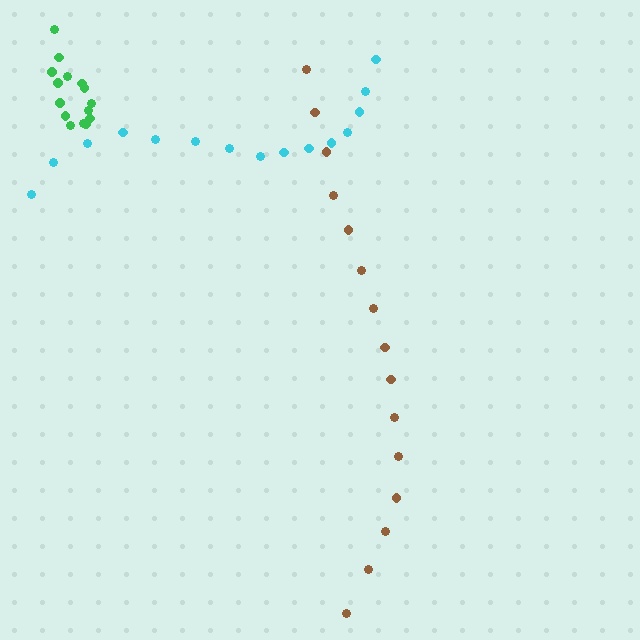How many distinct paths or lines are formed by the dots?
There are 3 distinct paths.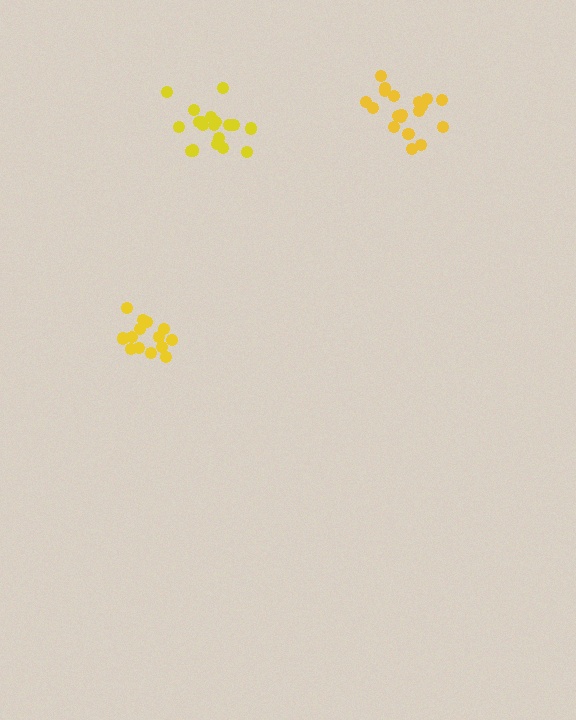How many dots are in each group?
Group 1: 14 dots, Group 2: 20 dots, Group 3: 20 dots (54 total).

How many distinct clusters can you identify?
There are 3 distinct clusters.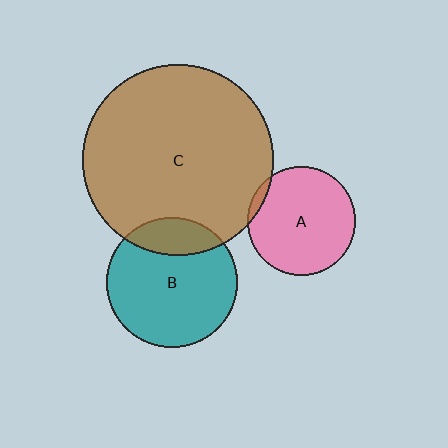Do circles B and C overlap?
Yes.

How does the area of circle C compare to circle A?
Approximately 3.1 times.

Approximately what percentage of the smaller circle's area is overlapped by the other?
Approximately 20%.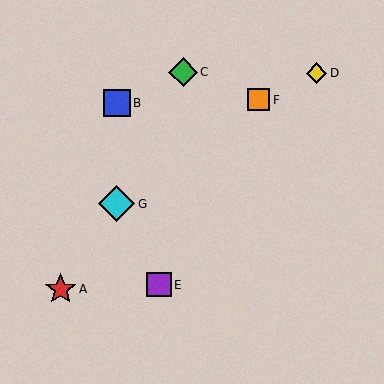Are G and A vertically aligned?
No, G is at x≈117 and A is at x≈61.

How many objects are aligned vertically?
2 objects (B, G) are aligned vertically.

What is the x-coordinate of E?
Object E is at x≈159.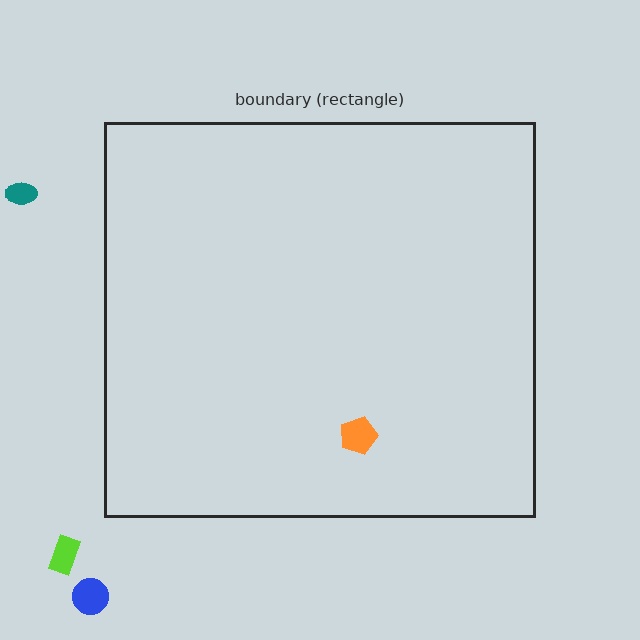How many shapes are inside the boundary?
1 inside, 3 outside.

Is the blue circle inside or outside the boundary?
Outside.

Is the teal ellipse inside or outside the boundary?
Outside.